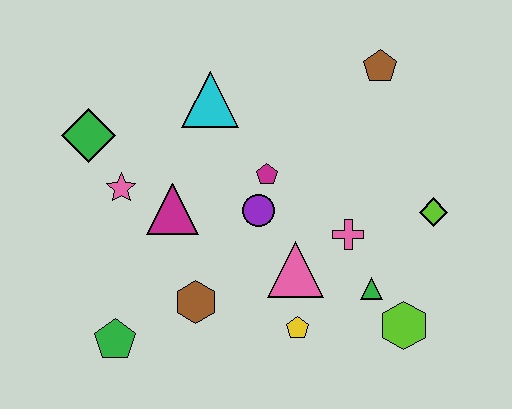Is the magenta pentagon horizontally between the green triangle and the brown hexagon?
Yes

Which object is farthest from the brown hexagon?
The brown pentagon is farthest from the brown hexagon.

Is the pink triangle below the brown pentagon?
Yes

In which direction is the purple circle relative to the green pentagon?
The purple circle is to the right of the green pentagon.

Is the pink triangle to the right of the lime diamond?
No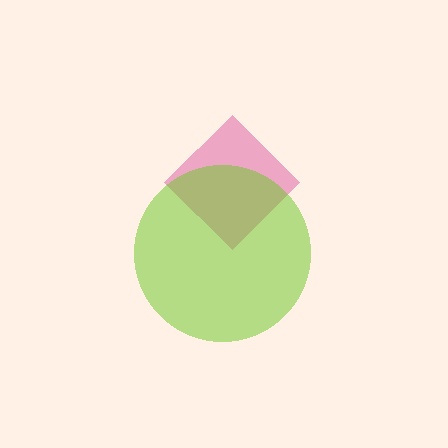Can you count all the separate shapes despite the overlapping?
Yes, there are 2 separate shapes.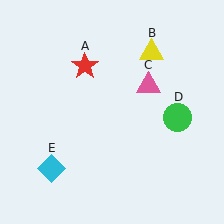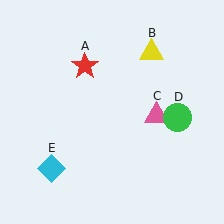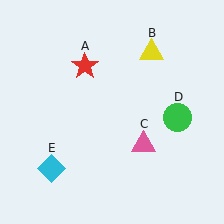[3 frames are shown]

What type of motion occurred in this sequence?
The pink triangle (object C) rotated clockwise around the center of the scene.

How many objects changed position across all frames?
1 object changed position: pink triangle (object C).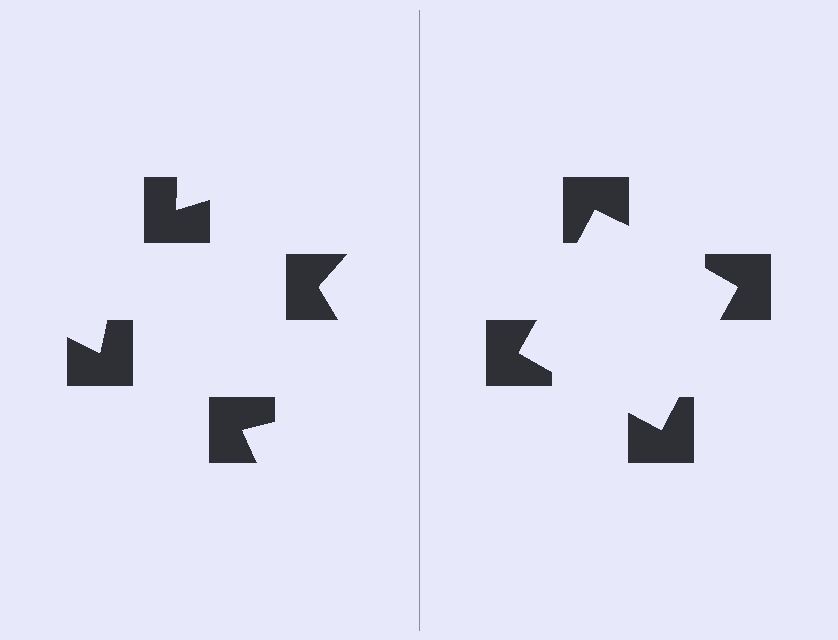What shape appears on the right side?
An illusory square.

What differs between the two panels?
The notched squares are positioned identically on both sides; only the wedge orientations differ. On the right they align to a square; on the left they are misaligned.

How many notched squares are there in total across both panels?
8 — 4 on each side.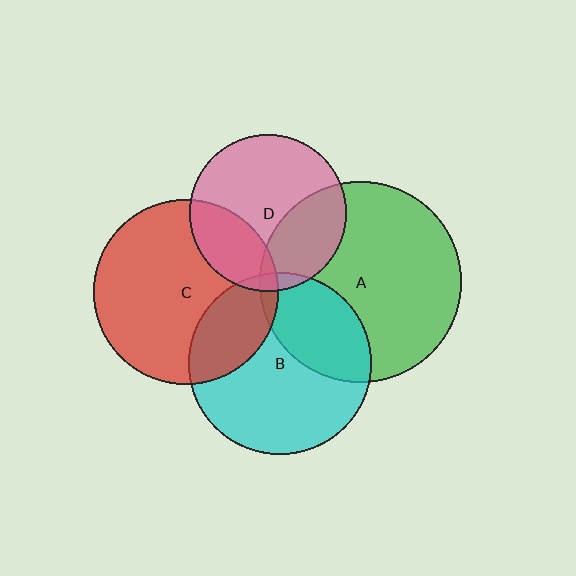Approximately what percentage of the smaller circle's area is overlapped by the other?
Approximately 5%.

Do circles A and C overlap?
Yes.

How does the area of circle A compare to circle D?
Approximately 1.6 times.